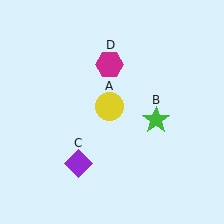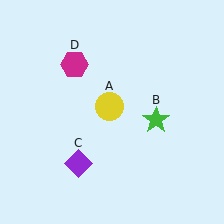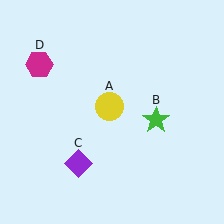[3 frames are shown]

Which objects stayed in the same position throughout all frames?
Yellow circle (object A) and green star (object B) and purple diamond (object C) remained stationary.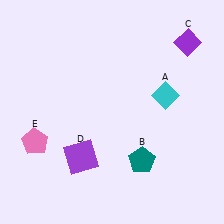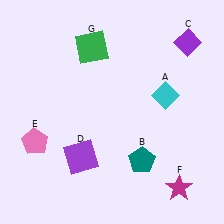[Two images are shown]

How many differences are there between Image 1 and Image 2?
There are 2 differences between the two images.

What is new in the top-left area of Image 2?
A green square (G) was added in the top-left area of Image 2.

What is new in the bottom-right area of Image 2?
A magenta star (F) was added in the bottom-right area of Image 2.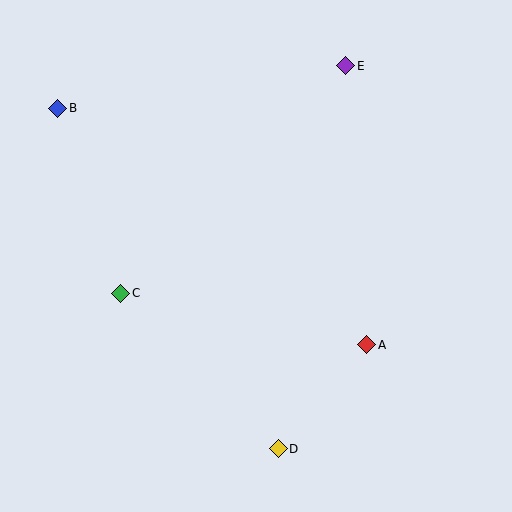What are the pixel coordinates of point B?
Point B is at (58, 108).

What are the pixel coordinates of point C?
Point C is at (121, 293).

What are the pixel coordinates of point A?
Point A is at (367, 345).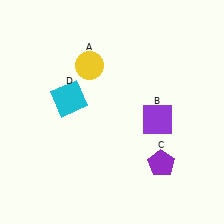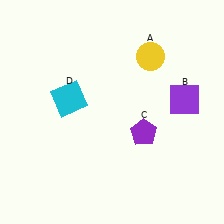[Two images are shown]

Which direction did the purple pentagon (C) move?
The purple pentagon (C) moved up.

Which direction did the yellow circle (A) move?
The yellow circle (A) moved right.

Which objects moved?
The objects that moved are: the yellow circle (A), the purple square (B), the purple pentagon (C).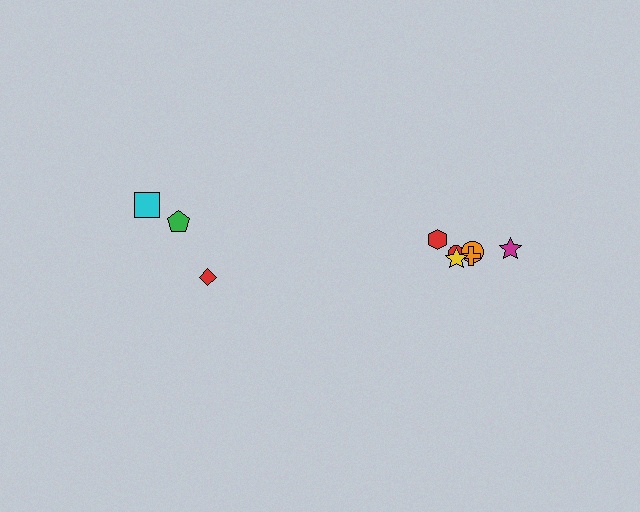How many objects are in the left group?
There are 3 objects.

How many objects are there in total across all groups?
There are 9 objects.